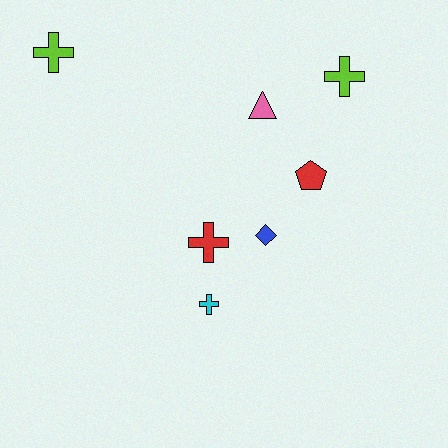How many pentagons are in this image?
There is 1 pentagon.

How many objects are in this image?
There are 7 objects.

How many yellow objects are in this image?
There are no yellow objects.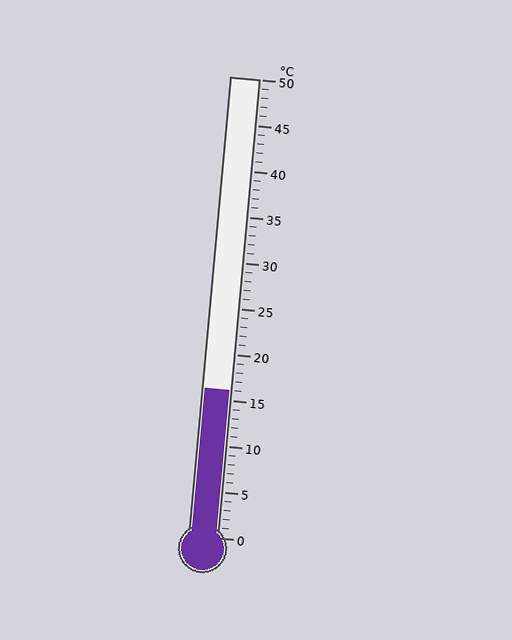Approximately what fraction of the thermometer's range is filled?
The thermometer is filled to approximately 30% of its range.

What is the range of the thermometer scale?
The thermometer scale ranges from 0°C to 50°C.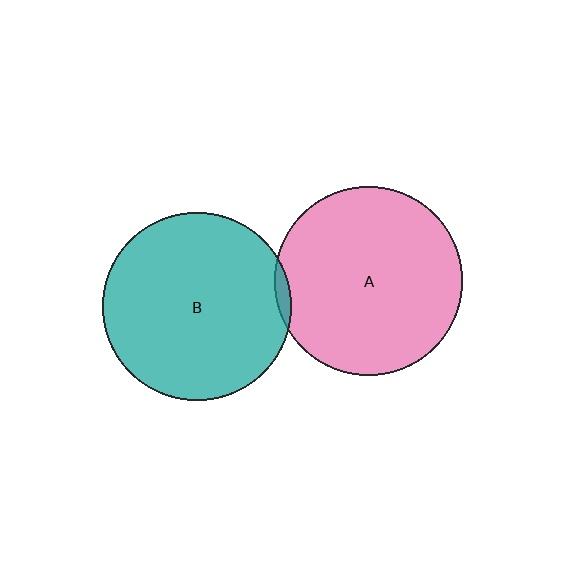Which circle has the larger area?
Circle A (pink).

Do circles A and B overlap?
Yes.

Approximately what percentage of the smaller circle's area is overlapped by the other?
Approximately 5%.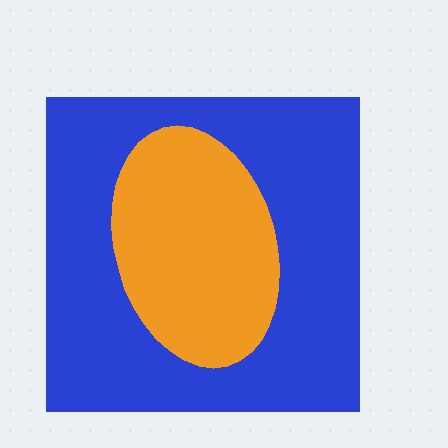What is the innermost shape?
The orange ellipse.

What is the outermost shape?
The blue square.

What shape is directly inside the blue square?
The orange ellipse.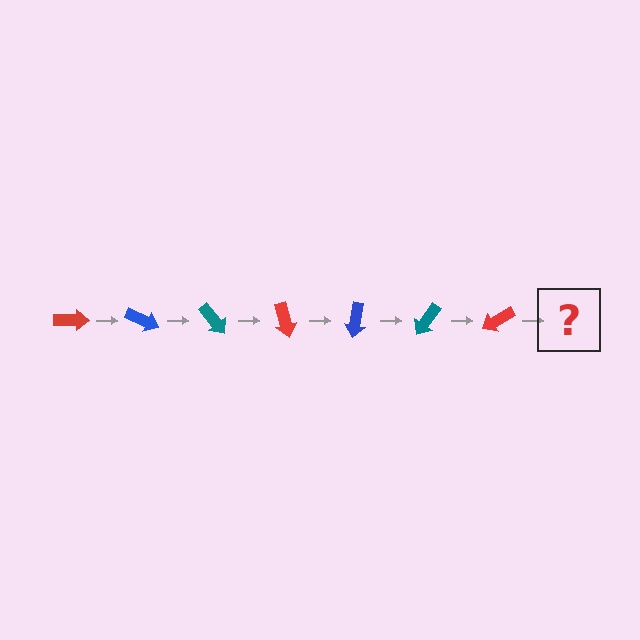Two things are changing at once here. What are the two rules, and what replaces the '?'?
The two rules are that it rotates 25 degrees each step and the color cycles through red, blue, and teal. The '?' should be a blue arrow, rotated 175 degrees from the start.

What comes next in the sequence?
The next element should be a blue arrow, rotated 175 degrees from the start.